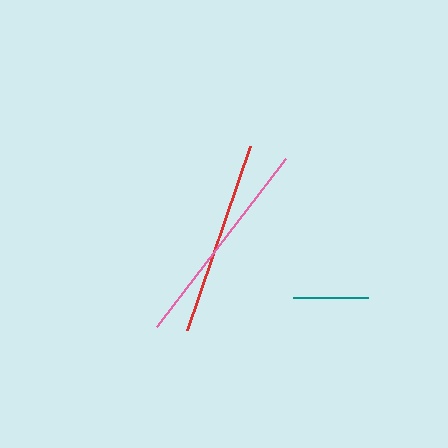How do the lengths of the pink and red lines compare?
The pink and red lines are approximately the same length.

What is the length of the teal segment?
The teal segment is approximately 75 pixels long.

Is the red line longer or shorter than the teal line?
The red line is longer than the teal line.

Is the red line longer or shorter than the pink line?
The pink line is longer than the red line.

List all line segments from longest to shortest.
From longest to shortest: pink, red, teal.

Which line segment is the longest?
The pink line is the longest at approximately 211 pixels.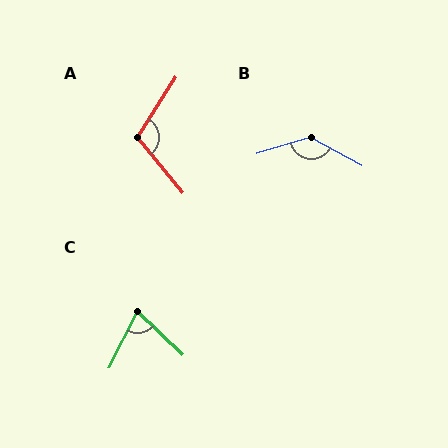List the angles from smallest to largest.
C (73°), A (108°), B (135°).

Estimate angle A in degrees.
Approximately 108 degrees.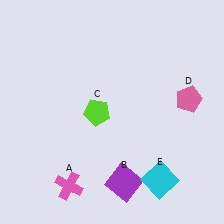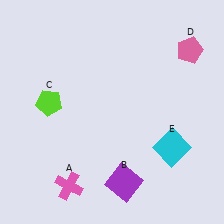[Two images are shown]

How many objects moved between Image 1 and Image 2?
3 objects moved between the two images.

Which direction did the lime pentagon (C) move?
The lime pentagon (C) moved left.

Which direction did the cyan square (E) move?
The cyan square (E) moved up.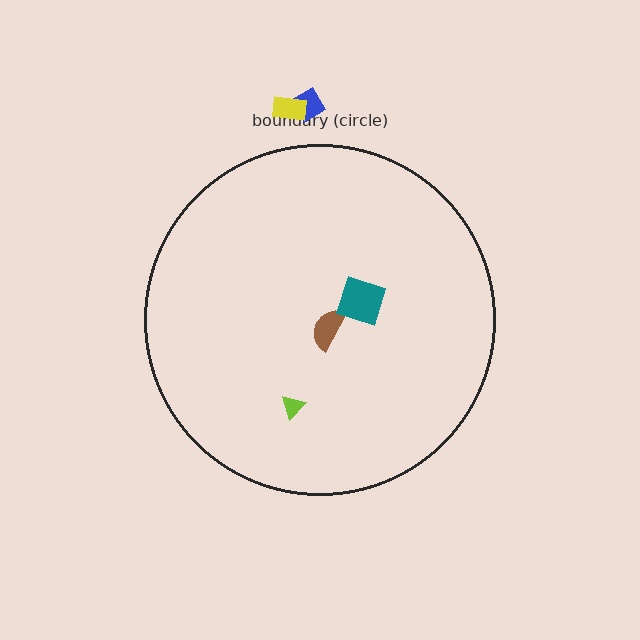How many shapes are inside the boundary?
3 inside, 2 outside.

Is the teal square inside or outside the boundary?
Inside.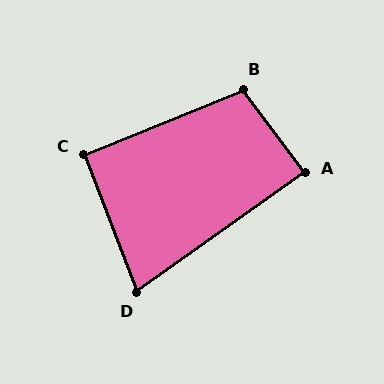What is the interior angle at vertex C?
Approximately 91 degrees (approximately right).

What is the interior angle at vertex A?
Approximately 89 degrees (approximately right).